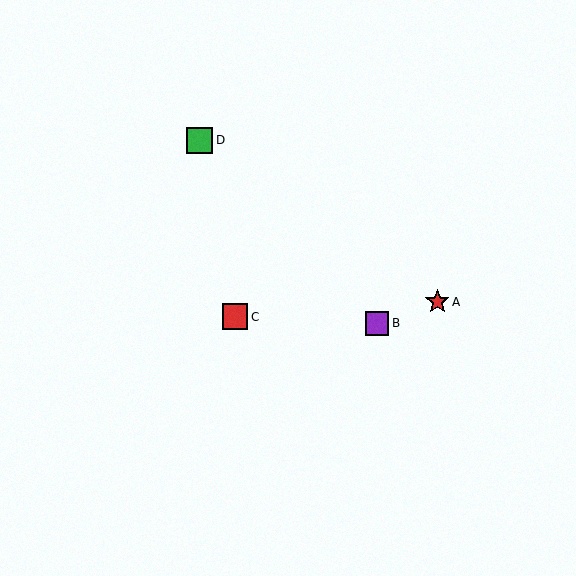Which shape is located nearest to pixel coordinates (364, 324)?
The purple square (labeled B) at (377, 323) is nearest to that location.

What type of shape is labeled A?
Shape A is a red star.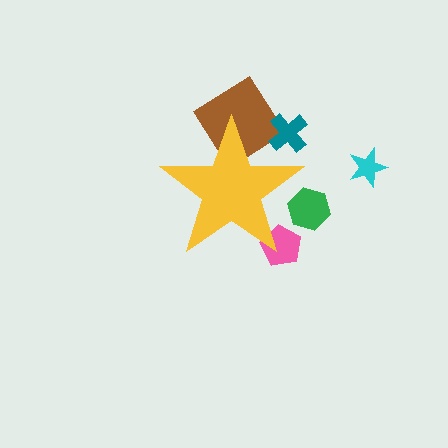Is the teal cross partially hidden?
Yes, the teal cross is partially hidden behind the yellow star.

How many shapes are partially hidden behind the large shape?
4 shapes are partially hidden.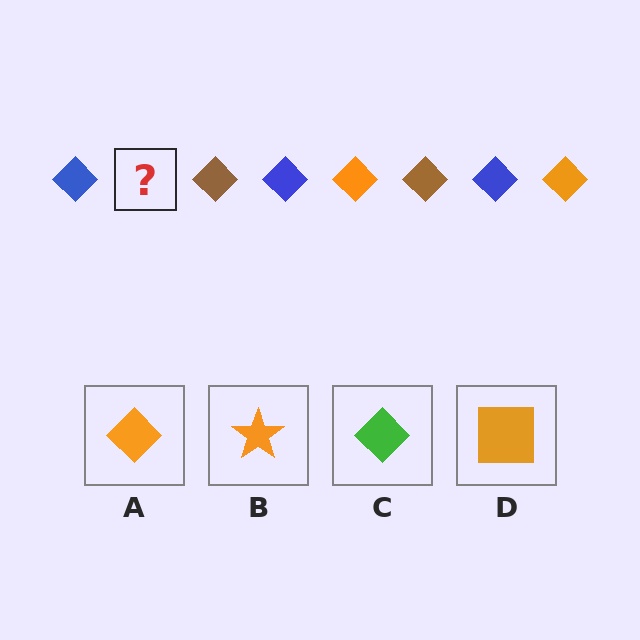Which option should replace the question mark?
Option A.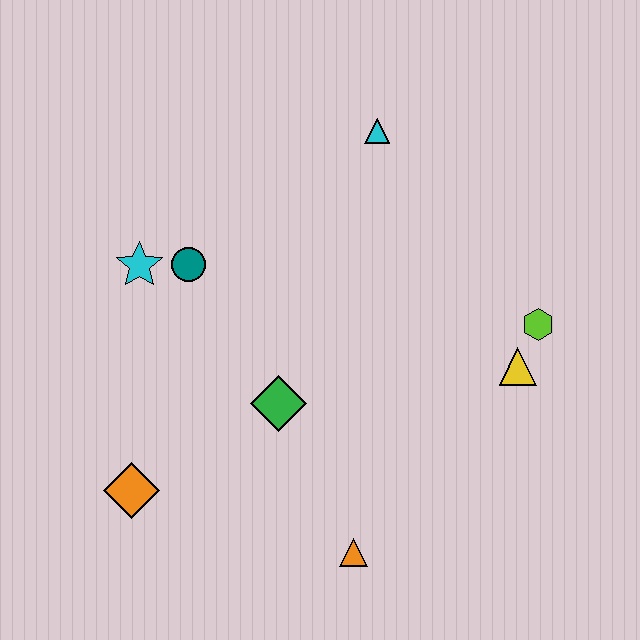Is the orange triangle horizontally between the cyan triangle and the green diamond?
Yes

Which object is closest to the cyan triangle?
The teal circle is closest to the cyan triangle.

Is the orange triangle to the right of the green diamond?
Yes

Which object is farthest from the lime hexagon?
The orange diamond is farthest from the lime hexagon.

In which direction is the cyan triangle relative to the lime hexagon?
The cyan triangle is above the lime hexagon.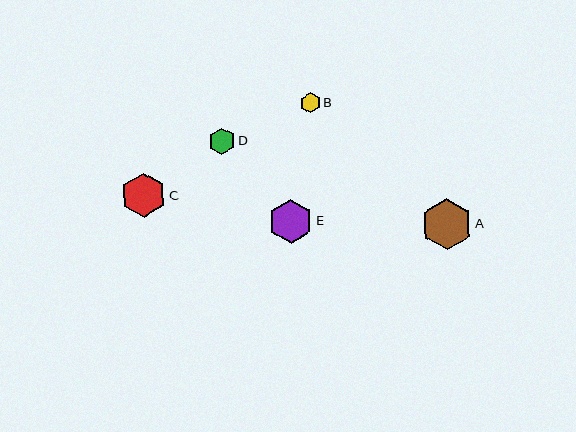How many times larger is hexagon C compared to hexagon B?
Hexagon C is approximately 2.3 times the size of hexagon B.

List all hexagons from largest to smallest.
From largest to smallest: A, C, E, D, B.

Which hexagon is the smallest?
Hexagon B is the smallest with a size of approximately 20 pixels.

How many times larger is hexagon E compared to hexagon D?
Hexagon E is approximately 1.6 times the size of hexagon D.